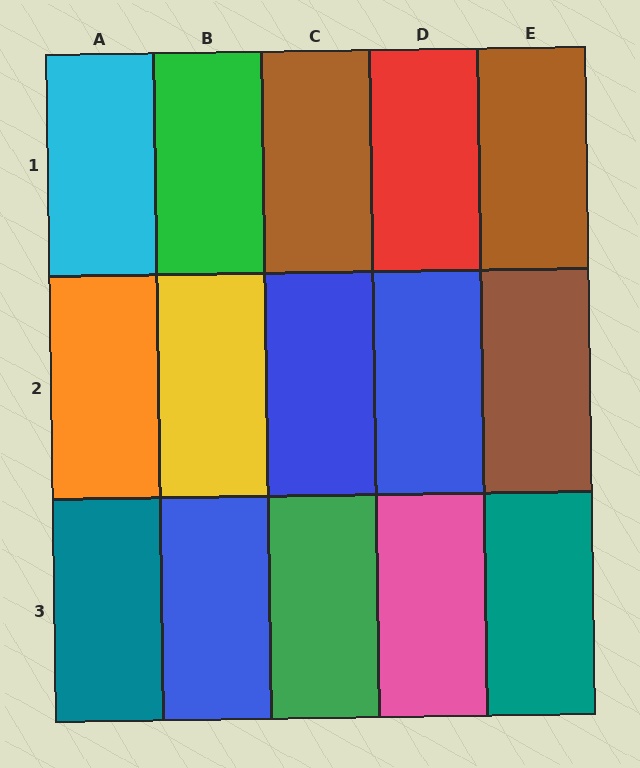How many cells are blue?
3 cells are blue.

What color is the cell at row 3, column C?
Green.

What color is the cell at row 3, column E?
Teal.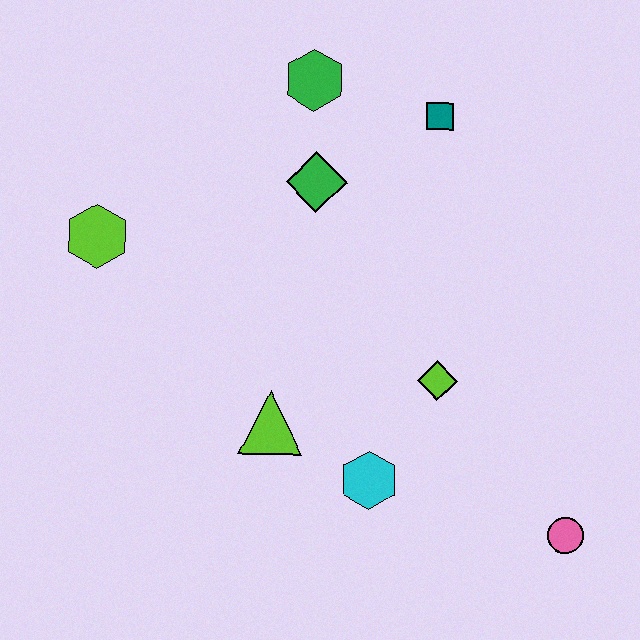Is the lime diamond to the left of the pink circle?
Yes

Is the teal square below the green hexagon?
Yes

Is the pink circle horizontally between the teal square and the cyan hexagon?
No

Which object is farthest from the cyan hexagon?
The green hexagon is farthest from the cyan hexagon.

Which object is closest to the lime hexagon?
The green diamond is closest to the lime hexagon.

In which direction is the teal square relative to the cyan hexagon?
The teal square is above the cyan hexagon.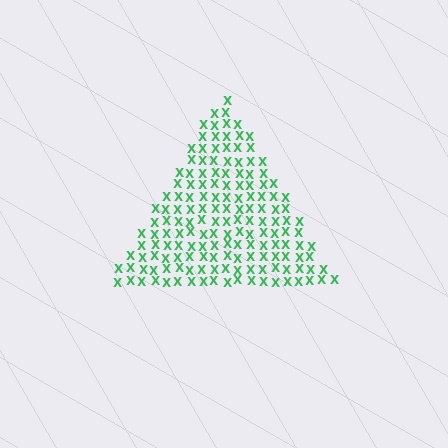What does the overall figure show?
The overall figure shows a triangle.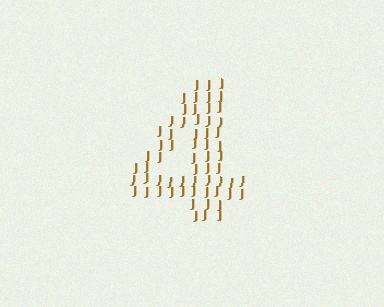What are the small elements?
The small elements are letter J's.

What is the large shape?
The large shape is the digit 4.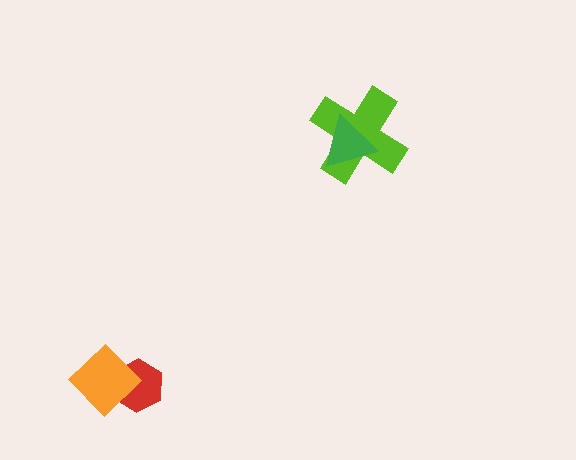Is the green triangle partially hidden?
No, no other shape covers it.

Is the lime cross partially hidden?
Yes, it is partially covered by another shape.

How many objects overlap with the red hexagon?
1 object overlaps with the red hexagon.